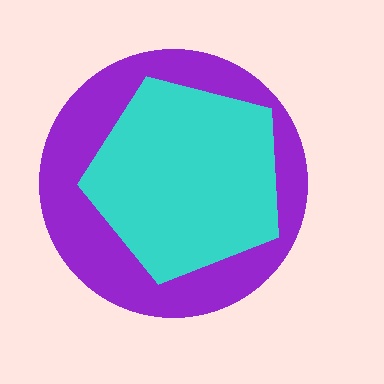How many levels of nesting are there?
2.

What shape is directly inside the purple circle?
The cyan pentagon.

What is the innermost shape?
The cyan pentagon.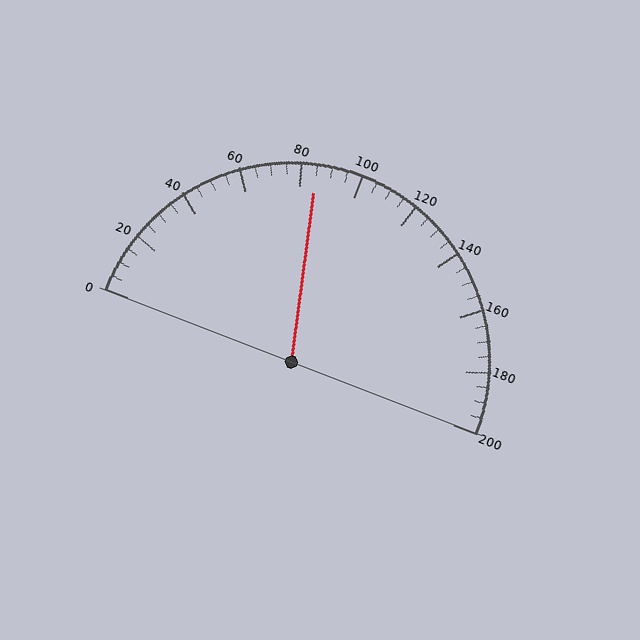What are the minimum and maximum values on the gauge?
The gauge ranges from 0 to 200.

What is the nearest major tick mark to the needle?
The nearest major tick mark is 80.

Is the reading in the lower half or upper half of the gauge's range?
The reading is in the lower half of the range (0 to 200).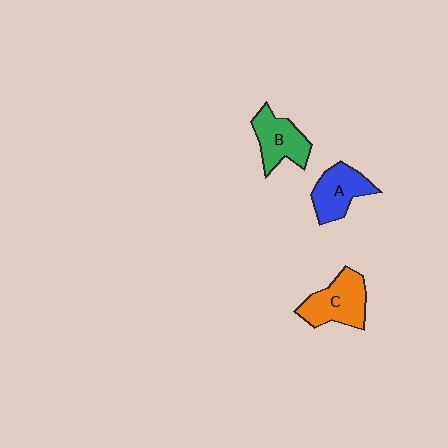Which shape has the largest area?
Shape C (orange).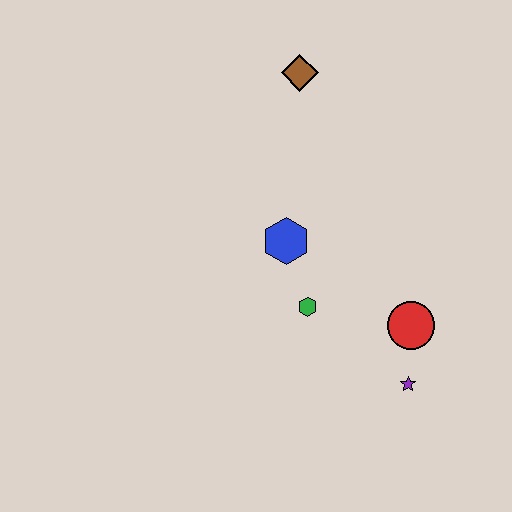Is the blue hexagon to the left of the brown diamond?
Yes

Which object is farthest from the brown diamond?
The purple star is farthest from the brown diamond.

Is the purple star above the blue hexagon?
No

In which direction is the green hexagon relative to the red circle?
The green hexagon is to the left of the red circle.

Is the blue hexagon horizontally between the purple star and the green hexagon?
No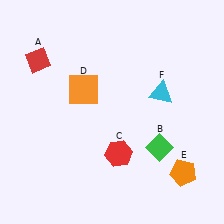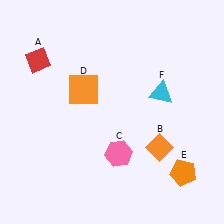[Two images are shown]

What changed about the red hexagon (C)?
In Image 1, C is red. In Image 2, it changed to pink.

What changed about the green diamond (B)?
In Image 1, B is green. In Image 2, it changed to orange.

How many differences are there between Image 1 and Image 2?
There are 2 differences between the two images.